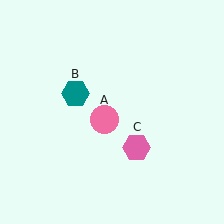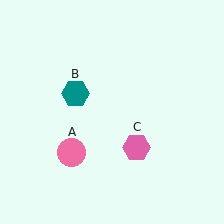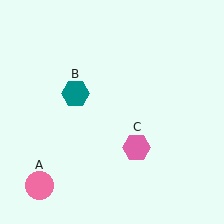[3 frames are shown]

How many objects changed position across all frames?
1 object changed position: pink circle (object A).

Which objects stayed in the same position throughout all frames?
Teal hexagon (object B) and pink hexagon (object C) remained stationary.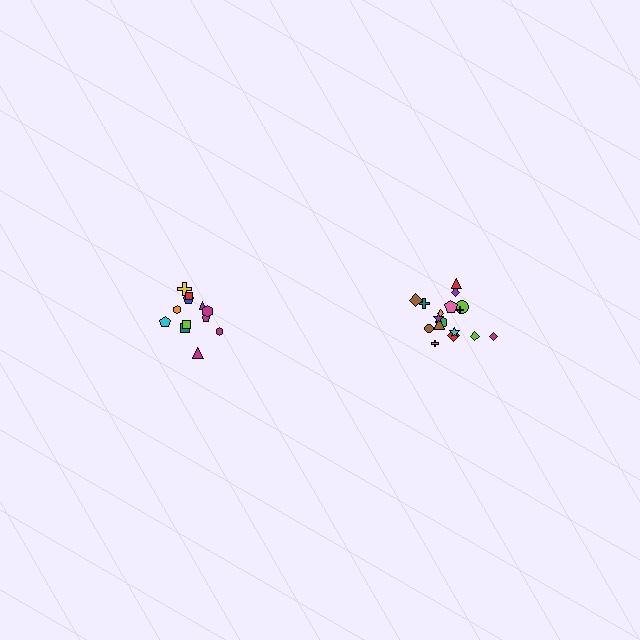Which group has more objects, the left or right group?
The right group.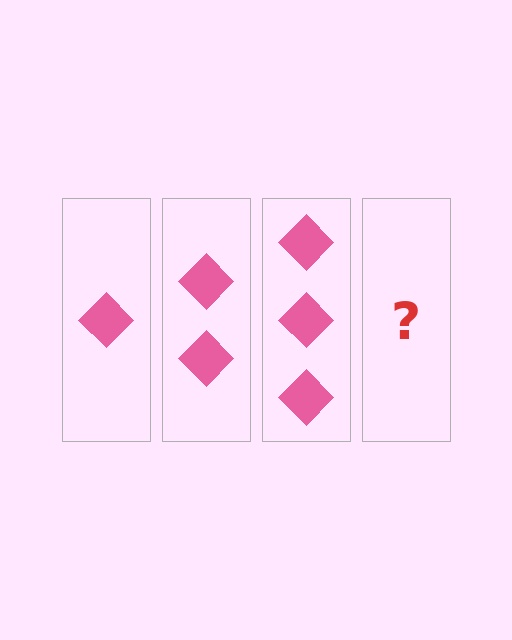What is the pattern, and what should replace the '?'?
The pattern is that each step adds one more diamond. The '?' should be 4 diamonds.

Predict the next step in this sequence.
The next step is 4 diamonds.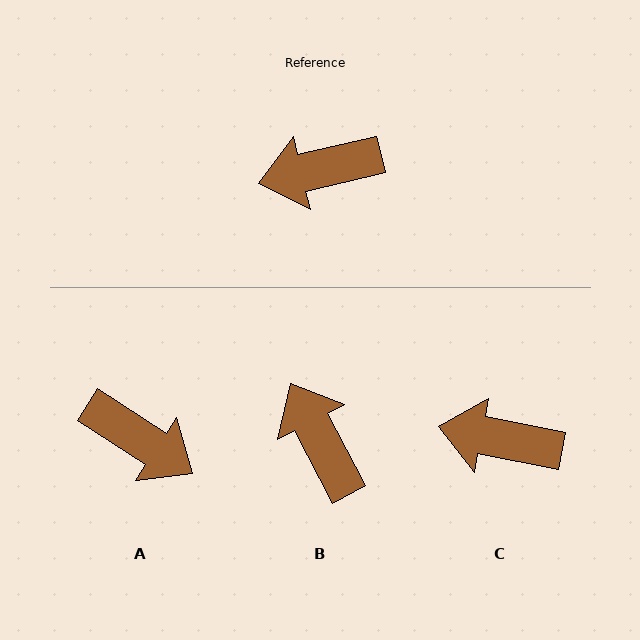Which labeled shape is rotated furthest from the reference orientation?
A, about 134 degrees away.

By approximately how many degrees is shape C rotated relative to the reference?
Approximately 24 degrees clockwise.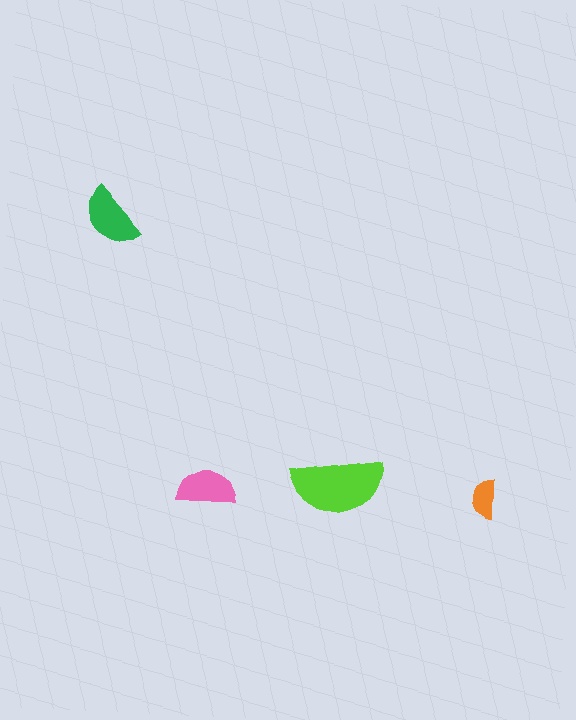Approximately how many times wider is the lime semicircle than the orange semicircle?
About 2.5 times wider.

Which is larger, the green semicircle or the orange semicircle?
The green one.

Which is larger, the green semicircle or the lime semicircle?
The lime one.